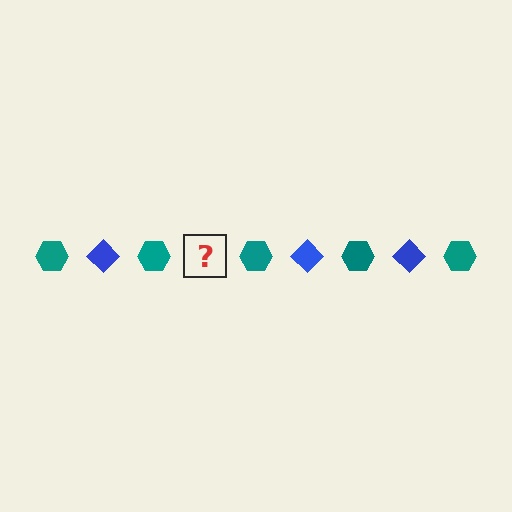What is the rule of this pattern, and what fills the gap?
The rule is that the pattern alternates between teal hexagon and blue diamond. The gap should be filled with a blue diamond.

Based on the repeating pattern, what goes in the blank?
The blank should be a blue diamond.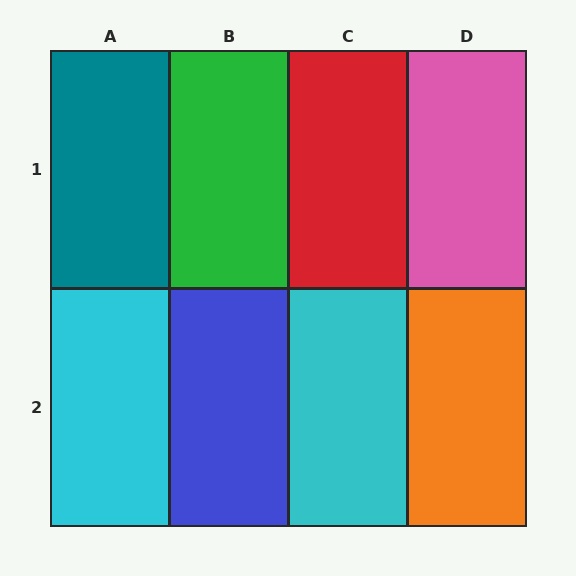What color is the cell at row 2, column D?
Orange.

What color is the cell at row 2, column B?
Blue.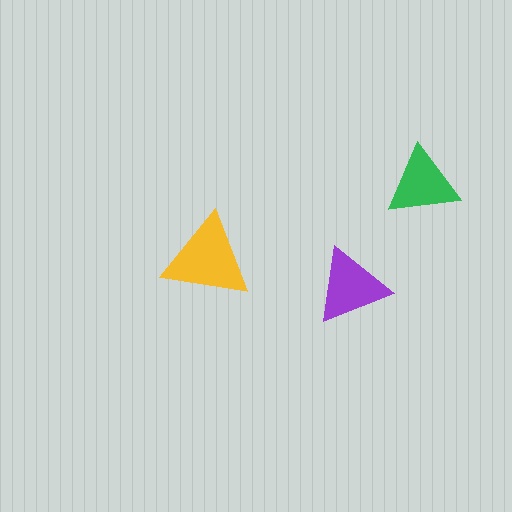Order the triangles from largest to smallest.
the yellow one, the purple one, the green one.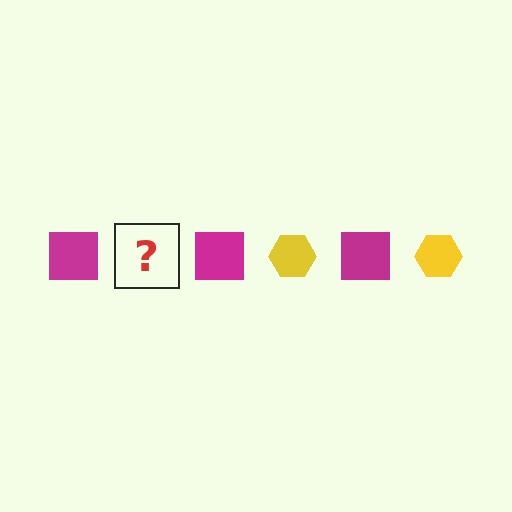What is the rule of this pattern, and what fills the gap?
The rule is that the pattern alternates between magenta square and yellow hexagon. The gap should be filled with a yellow hexagon.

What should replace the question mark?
The question mark should be replaced with a yellow hexagon.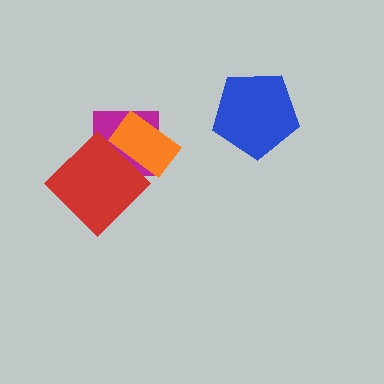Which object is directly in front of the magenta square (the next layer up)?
The red diamond is directly in front of the magenta square.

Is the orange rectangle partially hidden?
No, no other shape covers it.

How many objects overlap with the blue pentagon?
0 objects overlap with the blue pentagon.